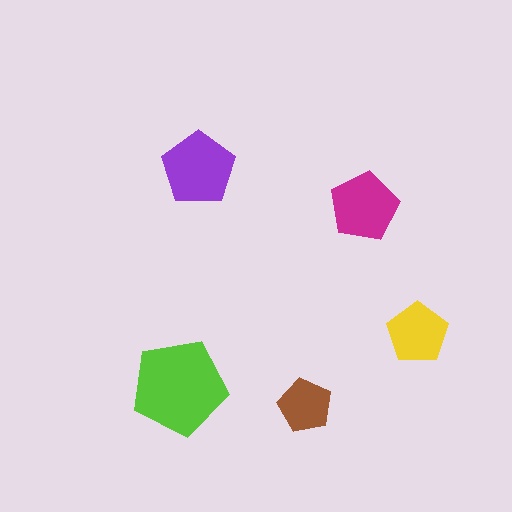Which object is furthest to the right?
The yellow pentagon is rightmost.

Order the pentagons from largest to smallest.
the lime one, the purple one, the magenta one, the yellow one, the brown one.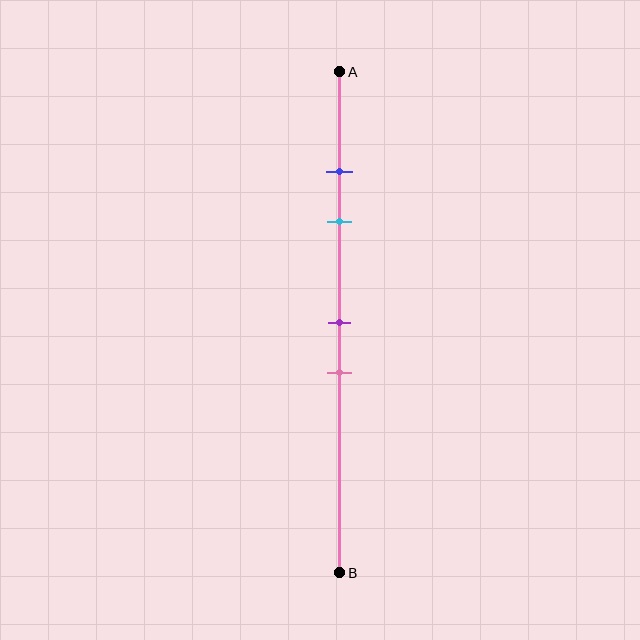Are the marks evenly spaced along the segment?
No, the marks are not evenly spaced.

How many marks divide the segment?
There are 4 marks dividing the segment.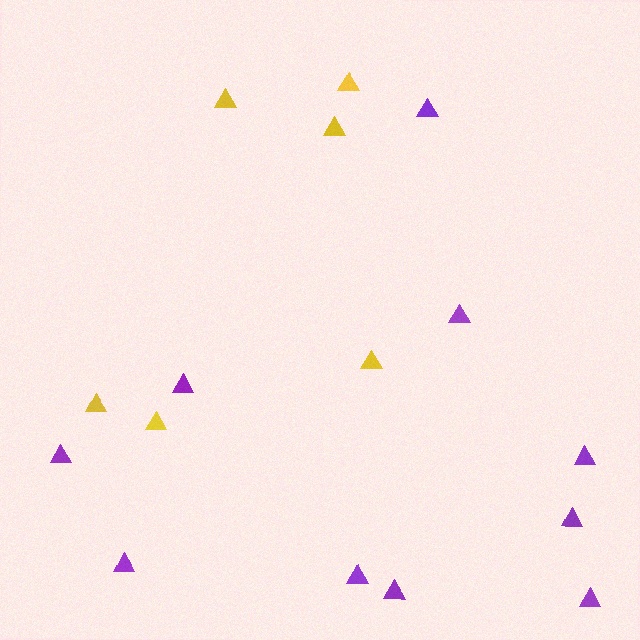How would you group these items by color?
There are 2 groups: one group of yellow triangles (6) and one group of purple triangles (10).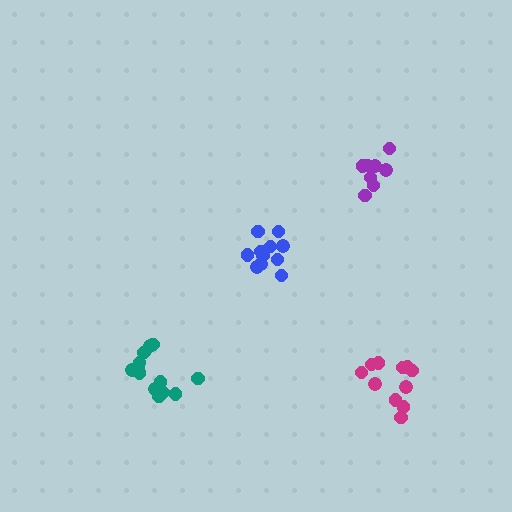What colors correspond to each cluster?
The clusters are colored: blue, magenta, teal, purple.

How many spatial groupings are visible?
There are 4 spatial groupings.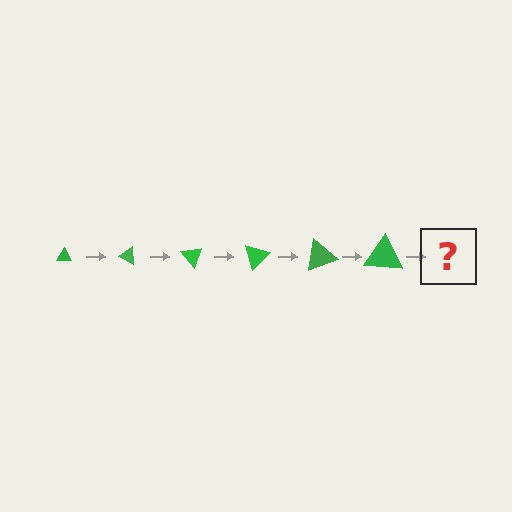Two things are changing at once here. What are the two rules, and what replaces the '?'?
The two rules are that the triangle grows larger each step and it rotates 25 degrees each step. The '?' should be a triangle, larger than the previous one and rotated 150 degrees from the start.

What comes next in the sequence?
The next element should be a triangle, larger than the previous one and rotated 150 degrees from the start.